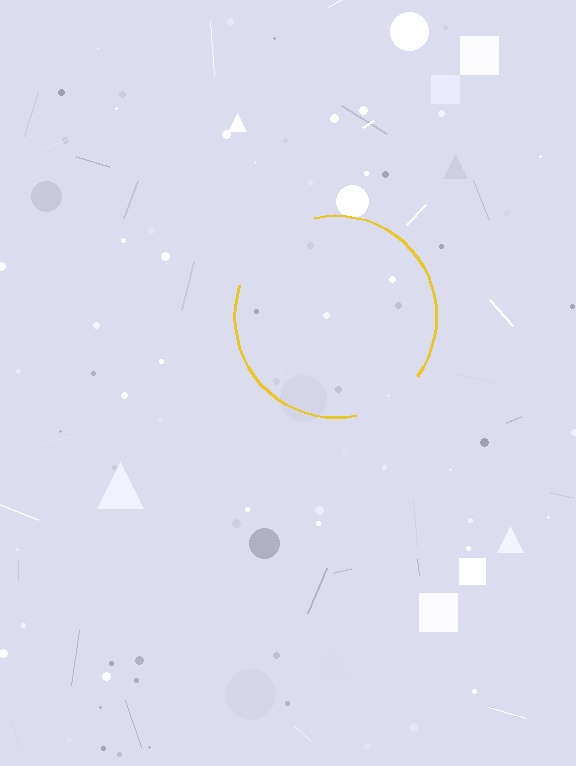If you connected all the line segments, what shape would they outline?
They would outline a circle.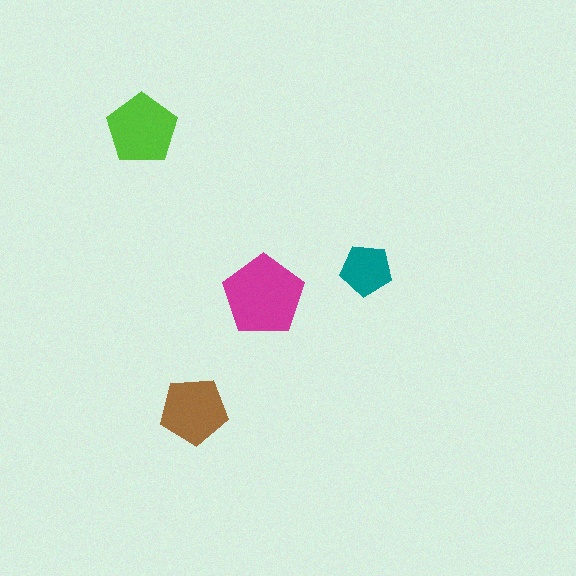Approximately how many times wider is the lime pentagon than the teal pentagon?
About 1.5 times wider.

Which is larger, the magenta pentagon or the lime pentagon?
The magenta one.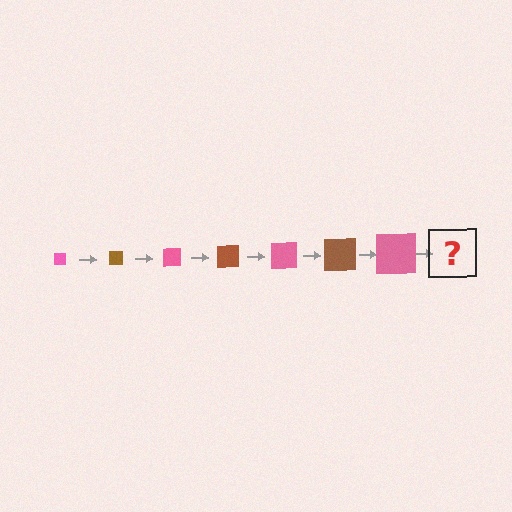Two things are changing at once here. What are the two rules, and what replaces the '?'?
The two rules are that the square grows larger each step and the color cycles through pink and brown. The '?' should be a brown square, larger than the previous one.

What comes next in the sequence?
The next element should be a brown square, larger than the previous one.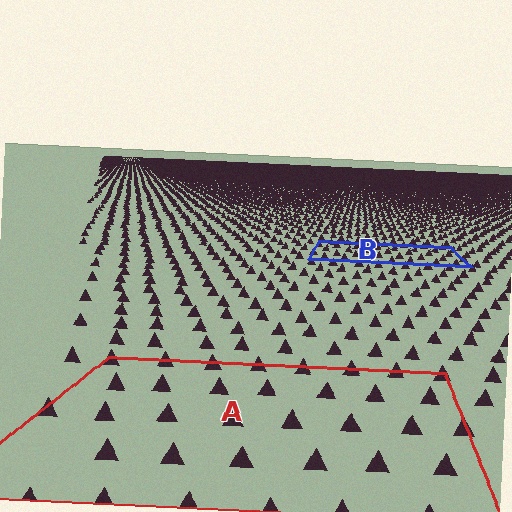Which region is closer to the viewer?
Region A is closer. The texture elements there are larger and more spread out.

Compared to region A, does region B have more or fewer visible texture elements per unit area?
Region B has more texture elements per unit area — they are packed more densely because it is farther away.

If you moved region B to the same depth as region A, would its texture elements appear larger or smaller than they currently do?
They would appear larger. At a closer depth, the same texture elements are projected at a bigger on-screen size.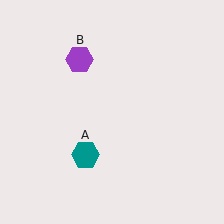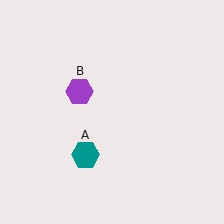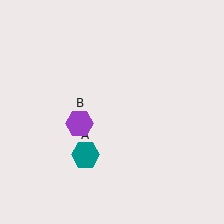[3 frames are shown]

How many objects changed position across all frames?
1 object changed position: purple hexagon (object B).